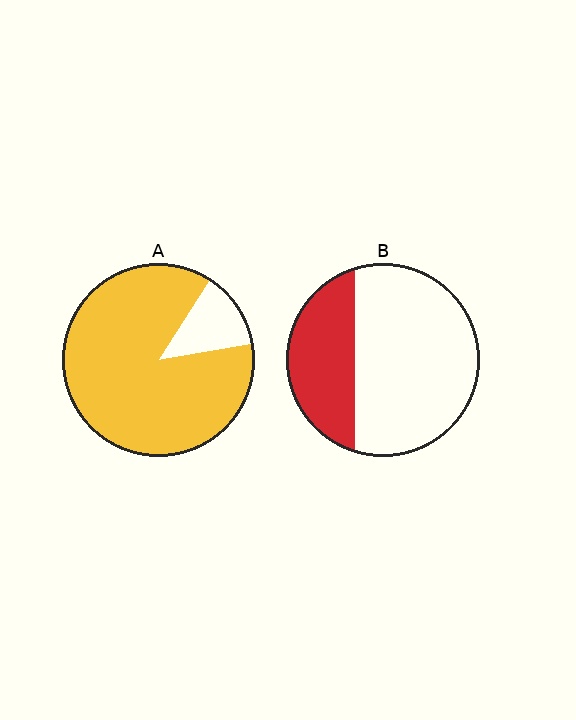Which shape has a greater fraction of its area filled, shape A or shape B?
Shape A.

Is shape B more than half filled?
No.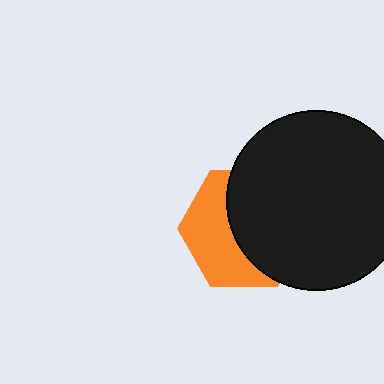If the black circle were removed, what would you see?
You would see the complete orange hexagon.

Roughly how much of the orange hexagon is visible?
A small part of it is visible (roughly 45%).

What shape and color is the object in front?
The object in front is a black circle.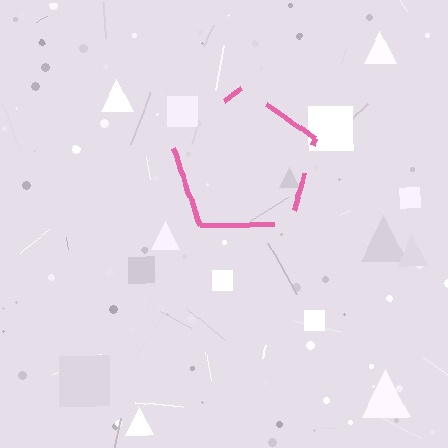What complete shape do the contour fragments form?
The contour fragments form a pentagon.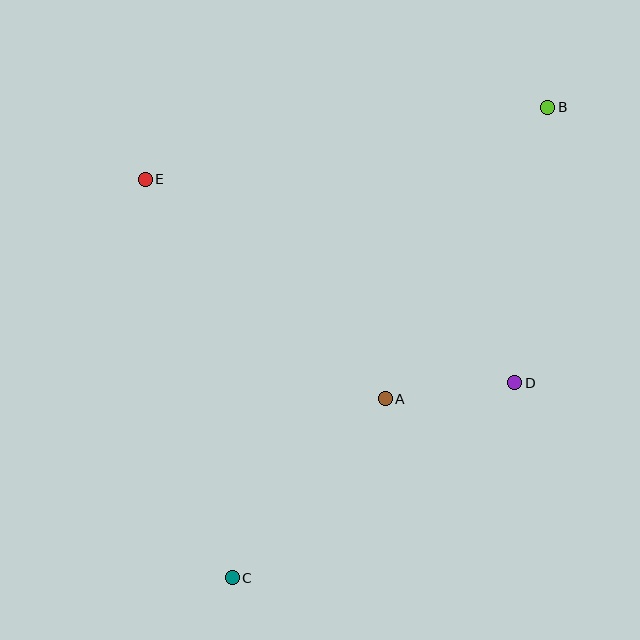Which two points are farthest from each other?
Points B and C are farthest from each other.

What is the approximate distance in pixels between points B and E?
The distance between B and E is approximately 409 pixels.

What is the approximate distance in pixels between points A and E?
The distance between A and E is approximately 325 pixels.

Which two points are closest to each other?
Points A and D are closest to each other.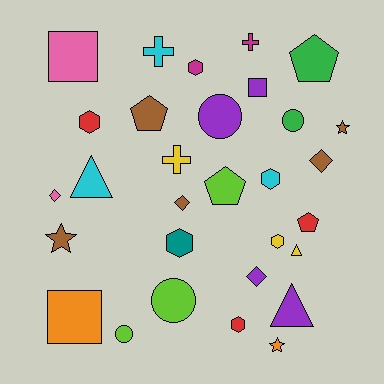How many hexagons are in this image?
There are 6 hexagons.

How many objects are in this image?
There are 30 objects.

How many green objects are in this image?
There are 2 green objects.